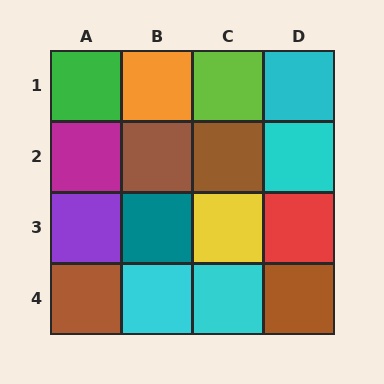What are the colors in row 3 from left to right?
Purple, teal, yellow, red.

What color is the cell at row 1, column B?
Orange.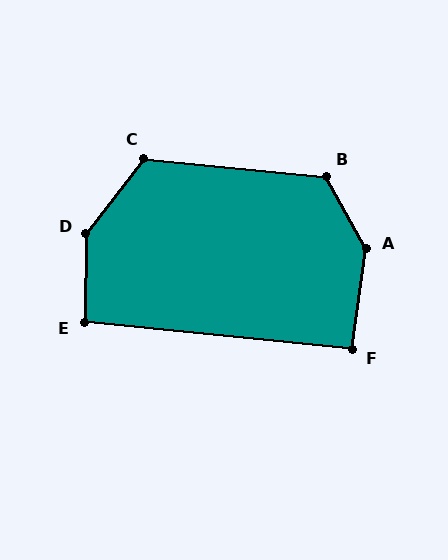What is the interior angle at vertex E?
Approximately 95 degrees (approximately right).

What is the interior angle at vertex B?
Approximately 124 degrees (obtuse).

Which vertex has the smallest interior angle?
F, at approximately 92 degrees.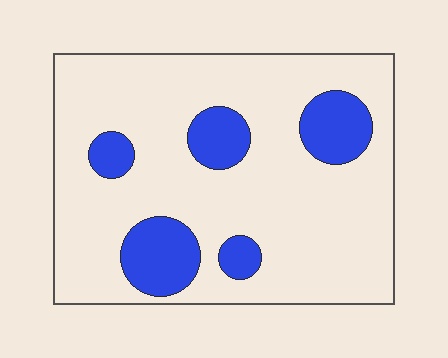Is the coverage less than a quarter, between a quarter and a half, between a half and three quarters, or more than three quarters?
Less than a quarter.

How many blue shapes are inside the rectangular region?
5.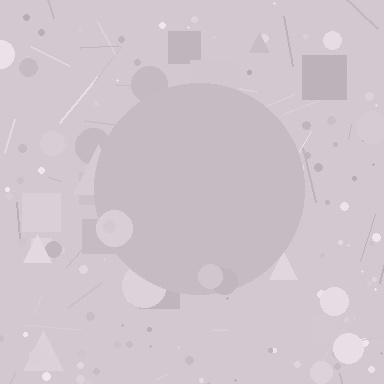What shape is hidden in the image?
A circle is hidden in the image.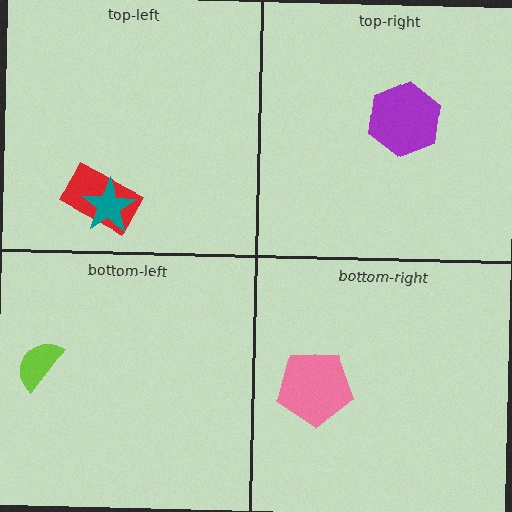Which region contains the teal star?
The top-left region.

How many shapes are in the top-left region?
2.